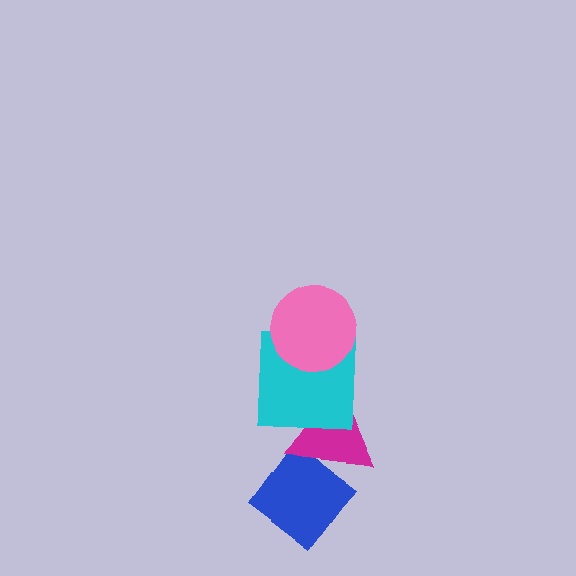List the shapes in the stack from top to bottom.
From top to bottom: the pink circle, the cyan square, the magenta triangle, the blue diamond.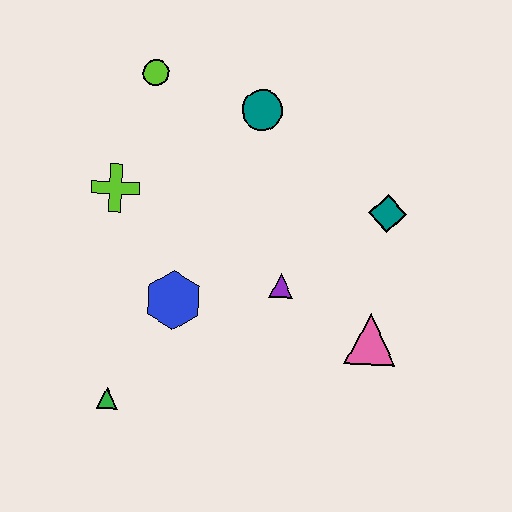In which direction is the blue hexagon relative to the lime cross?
The blue hexagon is below the lime cross.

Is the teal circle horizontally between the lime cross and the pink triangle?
Yes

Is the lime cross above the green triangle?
Yes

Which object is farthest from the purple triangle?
The lime circle is farthest from the purple triangle.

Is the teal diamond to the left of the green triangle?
No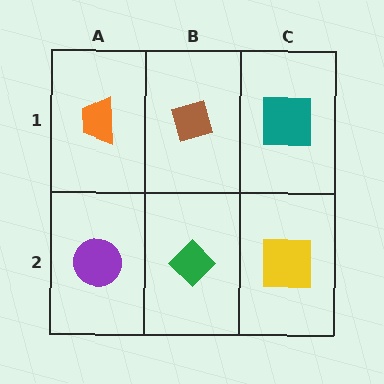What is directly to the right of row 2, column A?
A green diamond.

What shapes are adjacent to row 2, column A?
An orange trapezoid (row 1, column A), a green diamond (row 2, column B).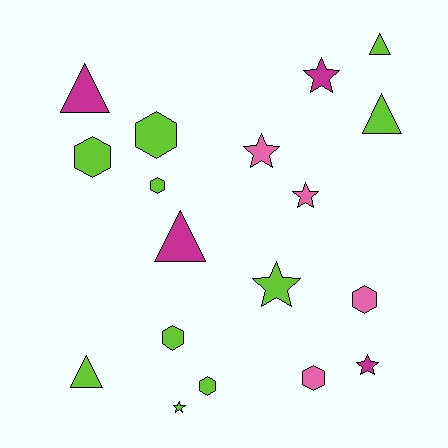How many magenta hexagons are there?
There are no magenta hexagons.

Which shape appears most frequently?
Hexagon, with 7 objects.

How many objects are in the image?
There are 18 objects.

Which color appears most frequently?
Lime, with 10 objects.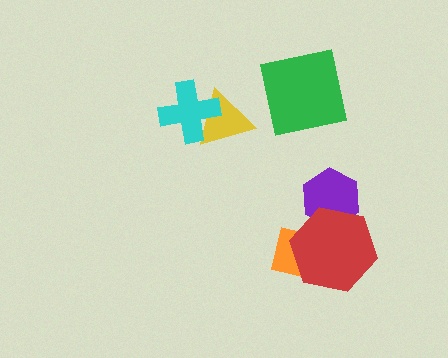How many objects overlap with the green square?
0 objects overlap with the green square.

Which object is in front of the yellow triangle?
The cyan cross is in front of the yellow triangle.